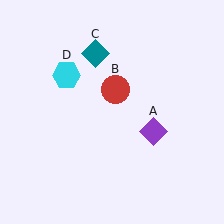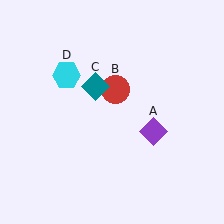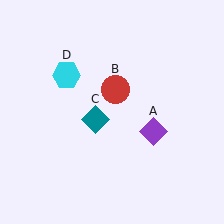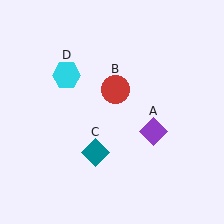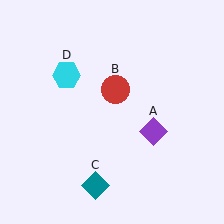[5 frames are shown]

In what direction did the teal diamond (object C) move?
The teal diamond (object C) moved down.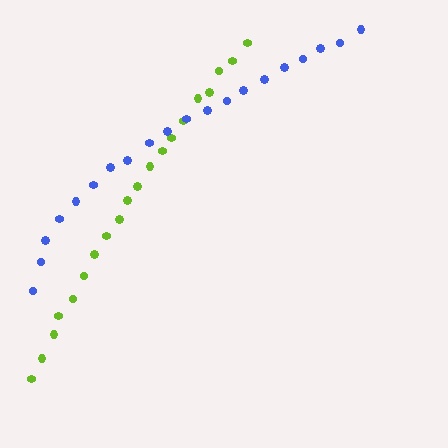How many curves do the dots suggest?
There are 2 distinct paths.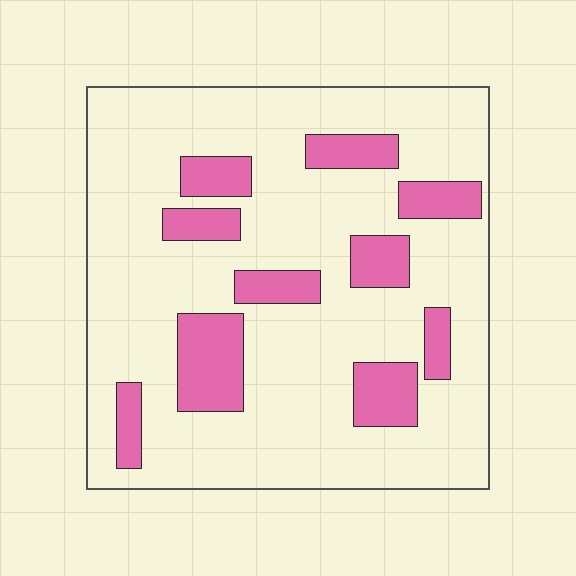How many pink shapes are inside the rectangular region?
10.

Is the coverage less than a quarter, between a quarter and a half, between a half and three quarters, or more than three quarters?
Less than a quarter.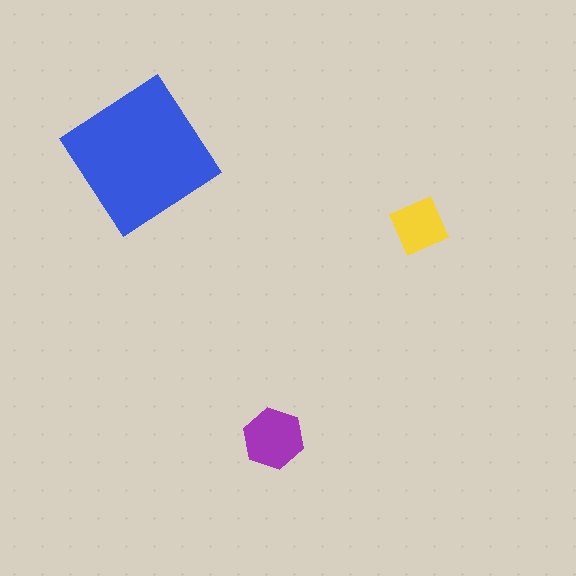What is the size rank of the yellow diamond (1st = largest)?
3rd.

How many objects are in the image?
There are 3 objects in the image.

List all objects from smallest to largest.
The yellow diamond, the purple hexagon, the blue diamond.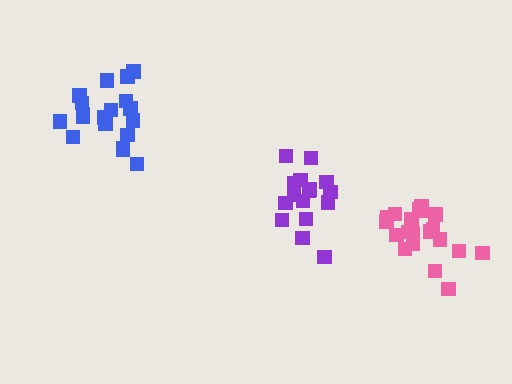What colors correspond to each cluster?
The clusters are colored: purple, blue, pink.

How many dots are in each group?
Group 1: 16 dots, Group 2: 19 dots, Group 3: 20 dots (55 total).